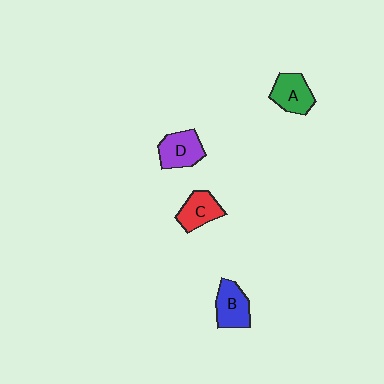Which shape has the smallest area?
Shape C (red).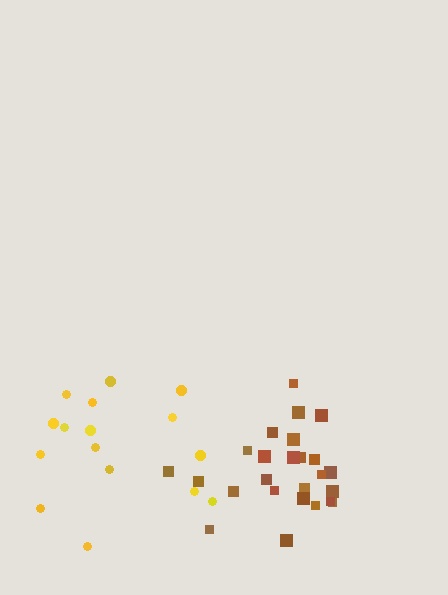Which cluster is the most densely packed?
Brown.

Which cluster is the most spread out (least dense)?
Yellow.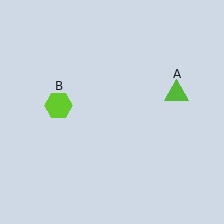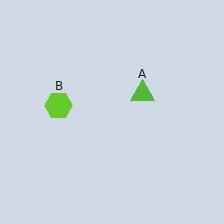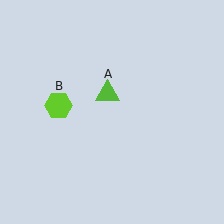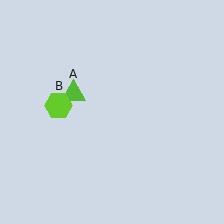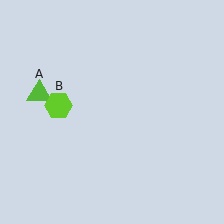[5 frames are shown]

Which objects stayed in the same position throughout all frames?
Lime hexagon (object B) remained stationary.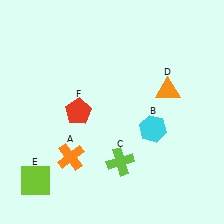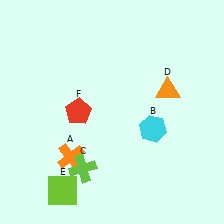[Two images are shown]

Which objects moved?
The objects that moved are: the lime cross (C), the lime square (E).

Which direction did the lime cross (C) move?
The lime cross (C) moved left.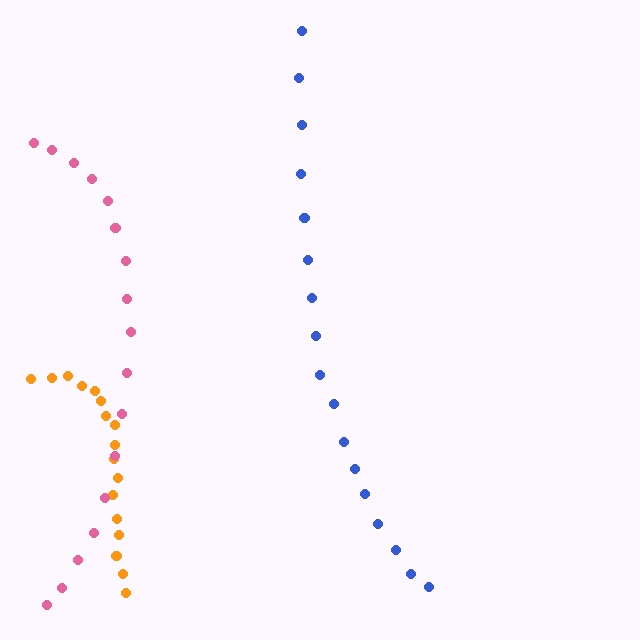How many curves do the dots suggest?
There are 3 distinct paths.